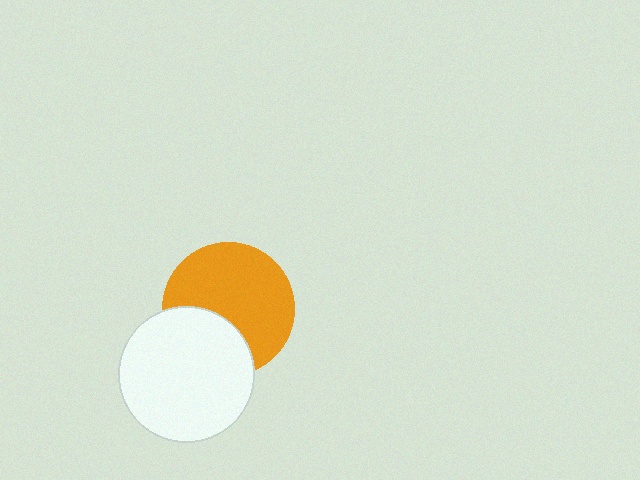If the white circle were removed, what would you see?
You would see the complete orange circle.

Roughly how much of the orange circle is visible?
Most of it is visible (roughly 68%).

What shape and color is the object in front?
The object in front is a white circle.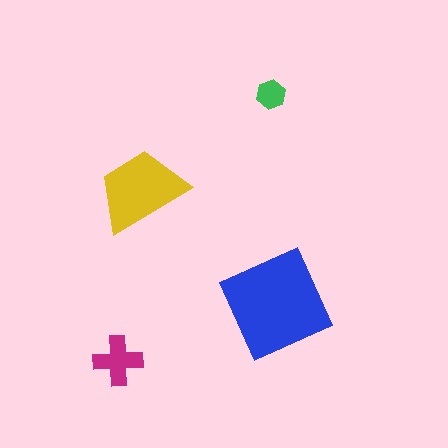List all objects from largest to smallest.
The blue diamond, the yellow trapezoid, the magenta cross, the green hexagon.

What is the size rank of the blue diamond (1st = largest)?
1st.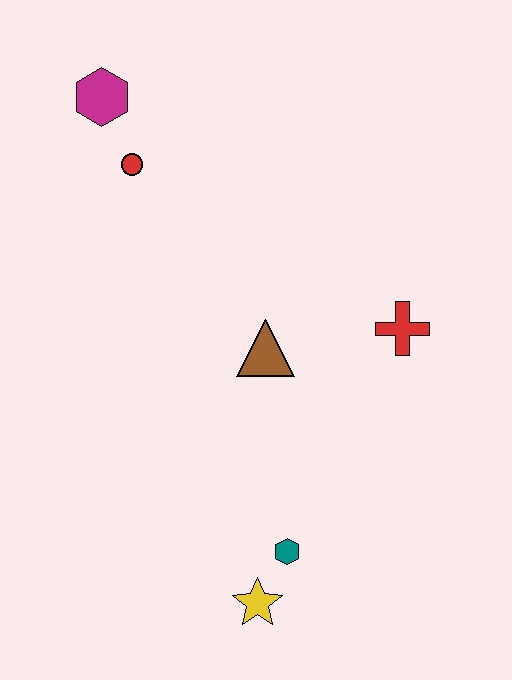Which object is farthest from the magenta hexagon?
The yellow star is farthest from the magenta hexagon.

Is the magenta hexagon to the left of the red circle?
Yes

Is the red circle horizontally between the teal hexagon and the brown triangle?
No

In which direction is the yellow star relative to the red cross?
The yellow star is below the red cross.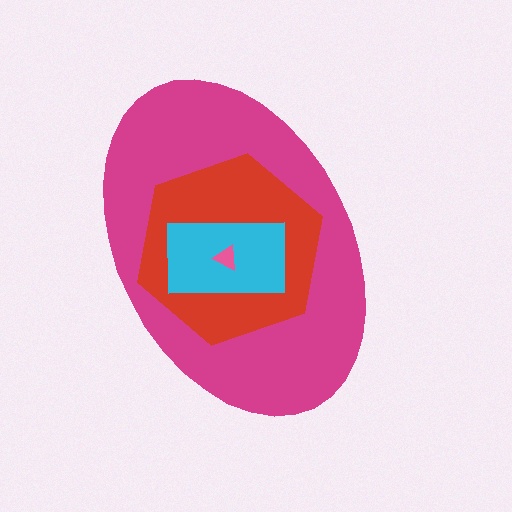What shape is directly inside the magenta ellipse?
The red hexagon.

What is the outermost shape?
The magenta ellipse.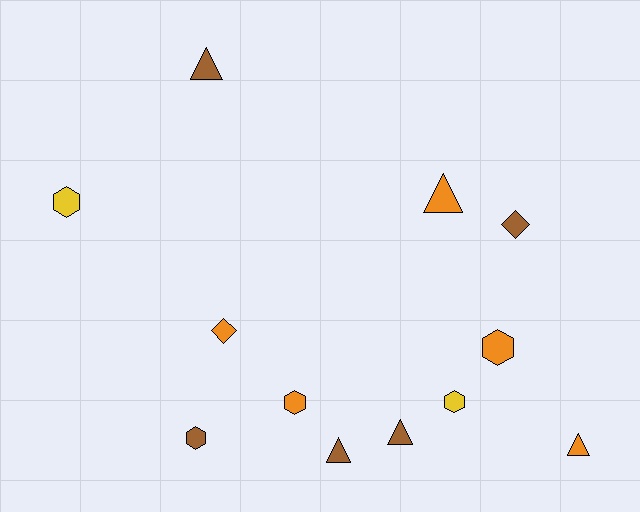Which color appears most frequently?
Orange, with 5 objects.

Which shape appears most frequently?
Hexagon, with 5 objects.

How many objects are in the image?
There are 12 objects.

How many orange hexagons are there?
There are 2 orange hexagons.